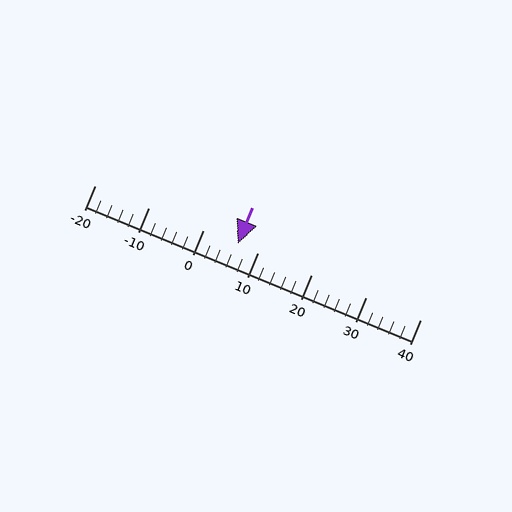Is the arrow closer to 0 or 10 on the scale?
The arrow is closer to 10.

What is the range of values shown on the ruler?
The ruler shows values from -20 to 40.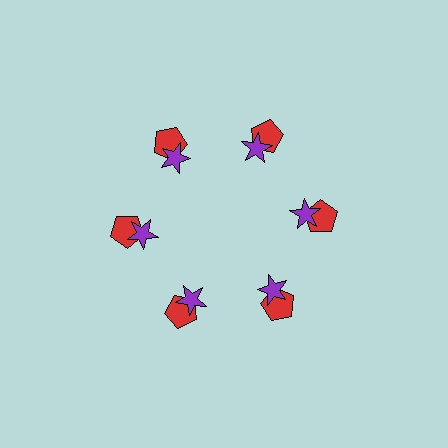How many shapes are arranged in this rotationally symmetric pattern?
There are 12 shapes, arranged in 6 groups of 2.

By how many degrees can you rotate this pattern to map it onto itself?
The pattern maps onto itself every 60 degrees of rotation.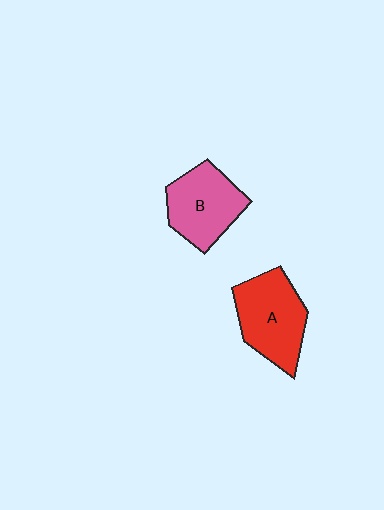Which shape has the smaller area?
Shape B (pink).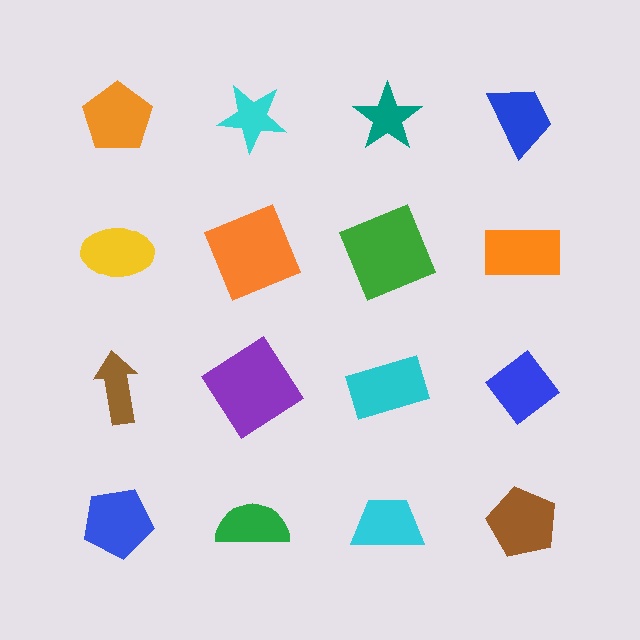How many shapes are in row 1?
4 shapes.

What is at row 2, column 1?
A yellow ellipse.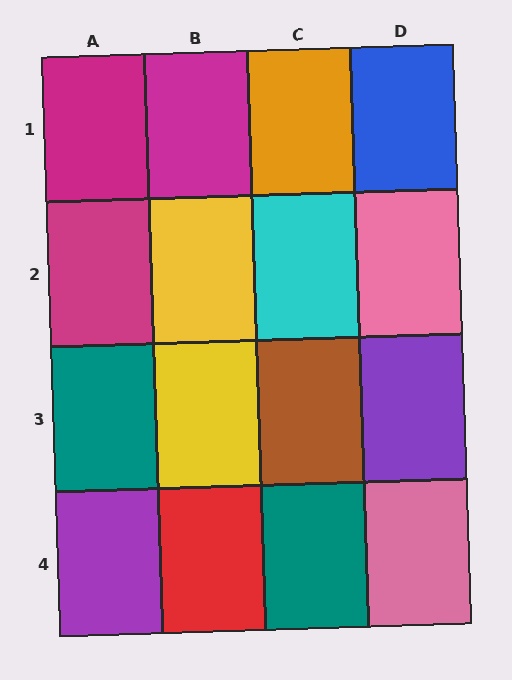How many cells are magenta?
3 cells are magenta.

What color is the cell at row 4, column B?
Red.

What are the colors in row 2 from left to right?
Magenta, yellow, cyan, pink.